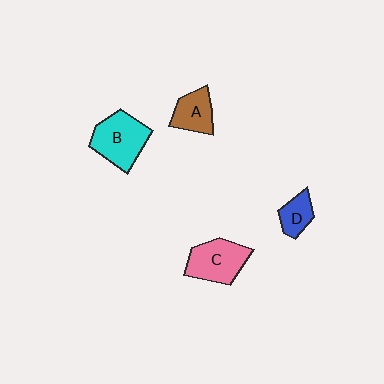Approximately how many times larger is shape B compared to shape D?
Approximately 2.1 times.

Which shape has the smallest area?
Shape D (blue).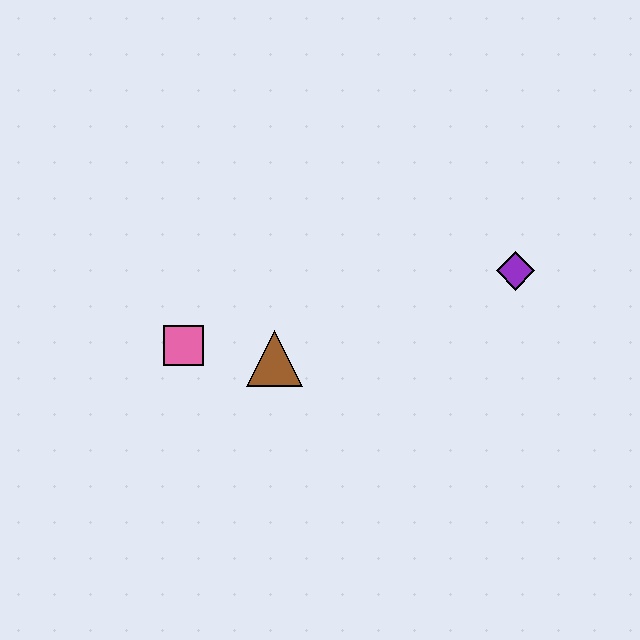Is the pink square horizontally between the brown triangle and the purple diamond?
No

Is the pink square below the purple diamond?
Yes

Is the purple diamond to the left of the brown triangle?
No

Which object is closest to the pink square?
The brown triangle is closest to the pink square.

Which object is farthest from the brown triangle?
The purple diamond is farthest from the brown triangle.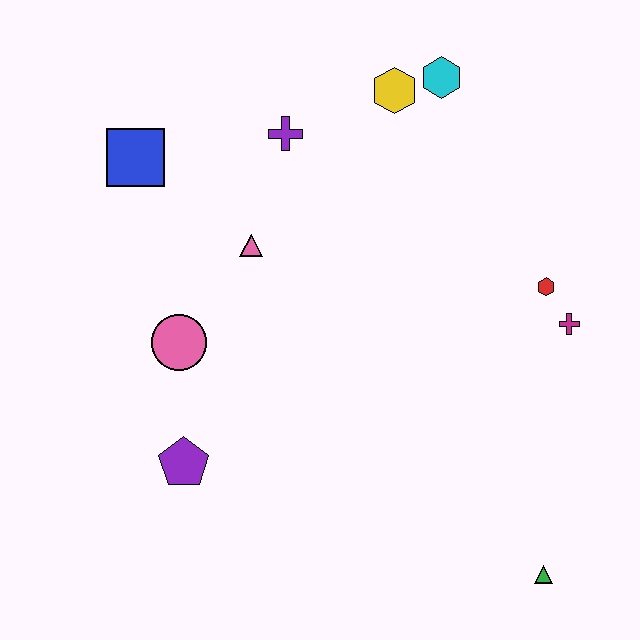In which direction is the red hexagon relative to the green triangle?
The red hexagon is above the green triangle.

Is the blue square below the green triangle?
No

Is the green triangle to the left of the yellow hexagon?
No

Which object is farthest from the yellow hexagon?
The green triangle is farthest from the yellow hexagon.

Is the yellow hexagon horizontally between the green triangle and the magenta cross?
No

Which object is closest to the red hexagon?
The magenta cross is closest to the red hexagon.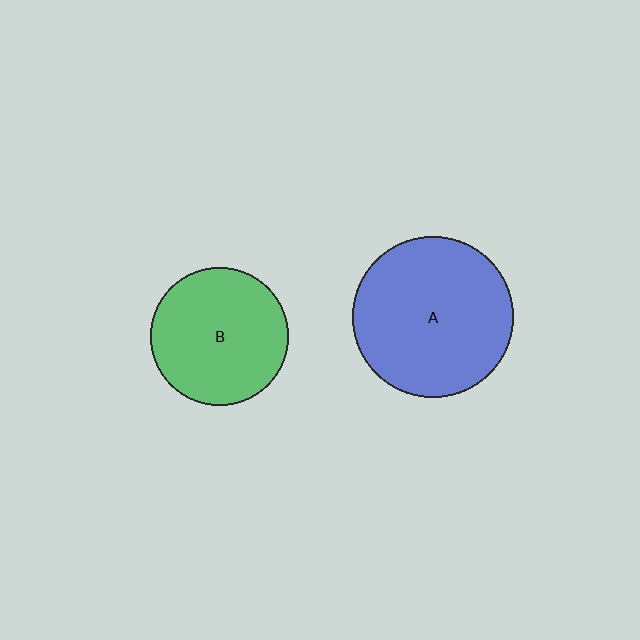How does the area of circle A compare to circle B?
Approximately 1.3 times.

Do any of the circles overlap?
No, none of the circles overlap.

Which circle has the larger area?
Circle A (blue).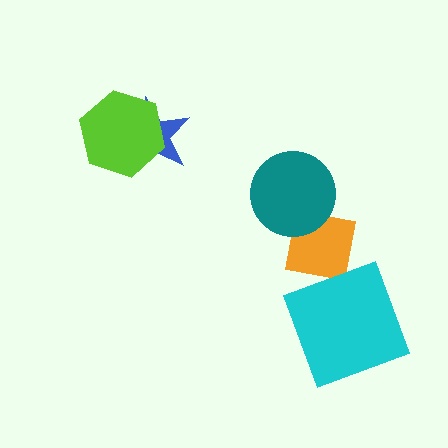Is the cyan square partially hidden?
No, no other shape covers it.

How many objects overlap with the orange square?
1 object overlaps with the orange square.